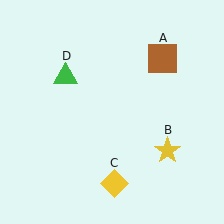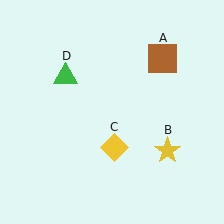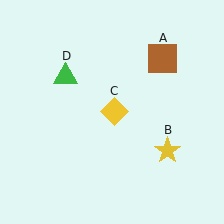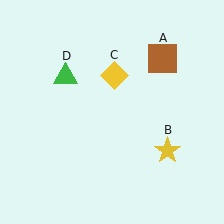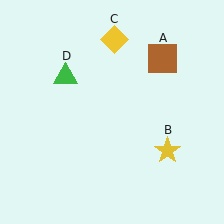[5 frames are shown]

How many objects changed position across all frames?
1 object changed position: yellow diamond (object C).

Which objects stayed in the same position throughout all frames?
Brown square (object A) and yellow star (object B) and green triangle (object D) remained stationary.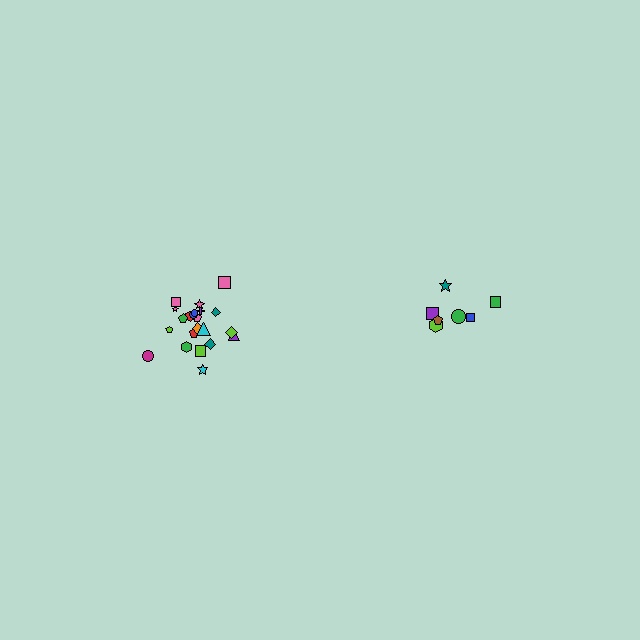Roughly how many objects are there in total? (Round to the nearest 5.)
Roughly 30 objects in total.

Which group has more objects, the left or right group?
The left group.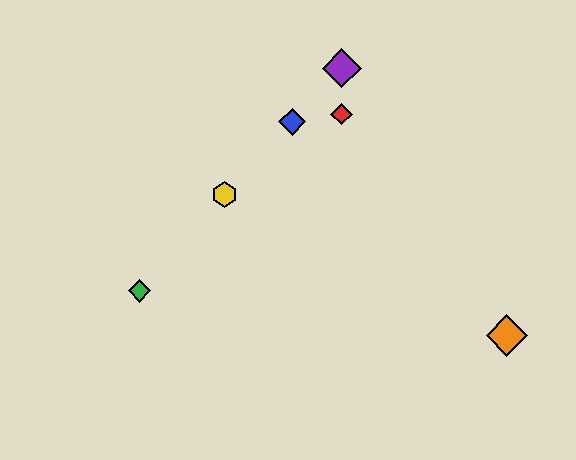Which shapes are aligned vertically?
The red diamond, the purple diamond are aligned vertically.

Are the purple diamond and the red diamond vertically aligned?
Yes, both are at x≈342.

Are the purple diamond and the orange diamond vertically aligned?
No, the purple diamond is at x≈342 and the orange diamond is at x≈507.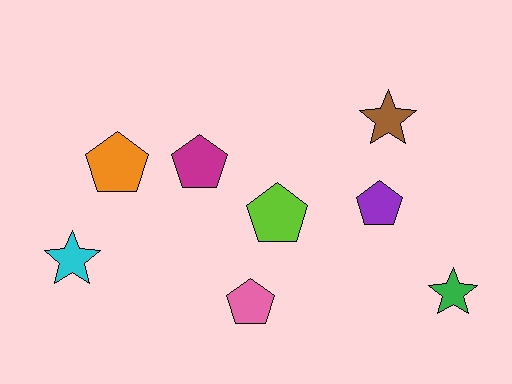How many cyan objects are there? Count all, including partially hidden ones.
There is 1 cyan object.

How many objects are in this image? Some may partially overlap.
There are 8 objects.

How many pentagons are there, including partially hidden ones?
There are 5 pentagons.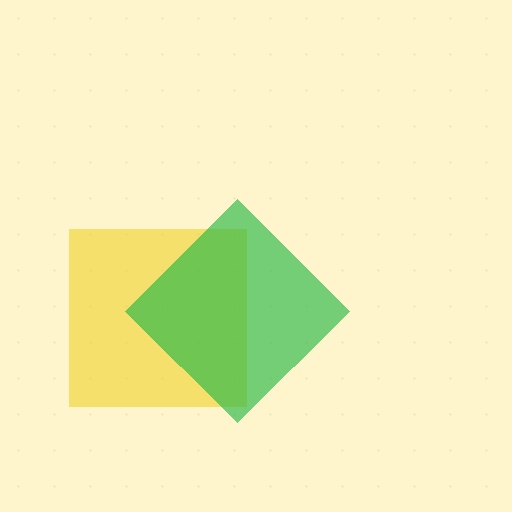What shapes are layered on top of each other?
The layered shapes are: a yellow square, a green diamond.